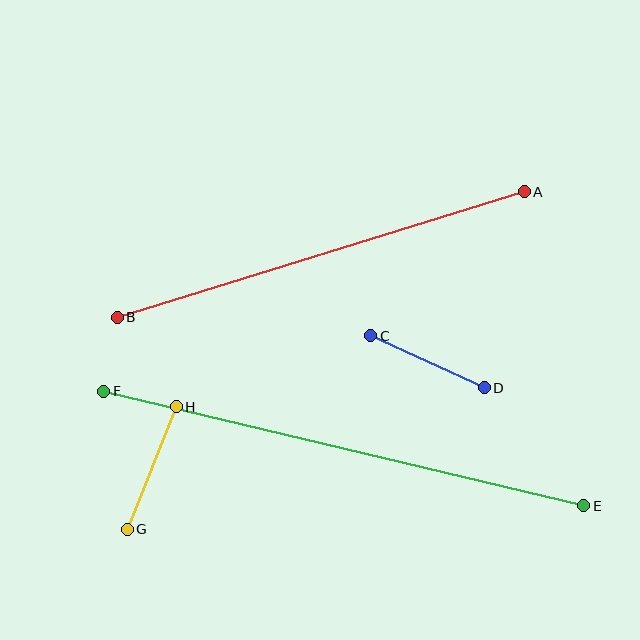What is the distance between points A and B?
The distance is approximately 426 pixels.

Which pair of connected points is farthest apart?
Points E and F are farthest apart.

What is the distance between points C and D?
The distance is approximately 125 pixels.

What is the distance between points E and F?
The distance is approximately 494 pixels.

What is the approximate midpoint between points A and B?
The midpoint is at approximately (321, 254) pixels.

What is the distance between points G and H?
The distance is approximately 132 pixels.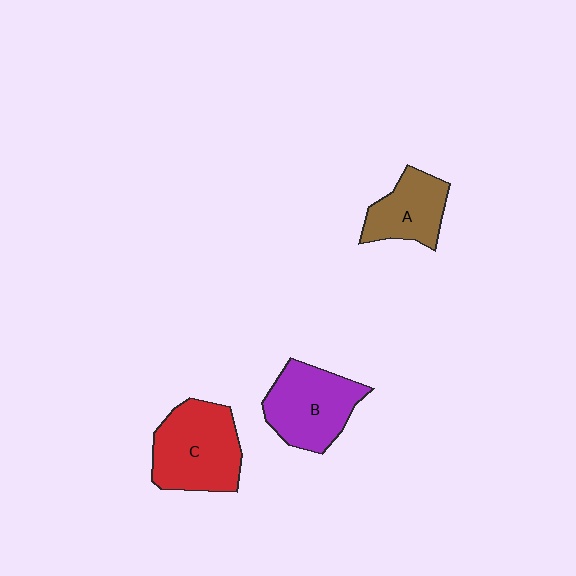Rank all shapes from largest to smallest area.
From largest to smallest: C (red), B (purple), A (brown).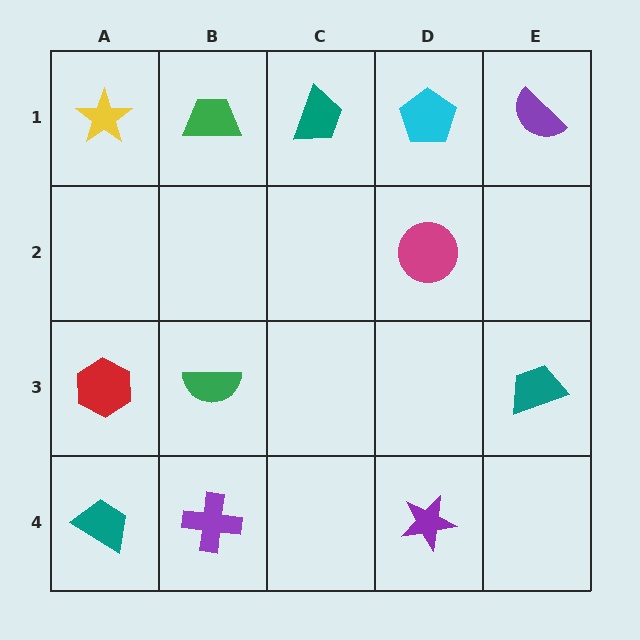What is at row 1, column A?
A yellow star.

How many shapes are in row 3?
3 shapes.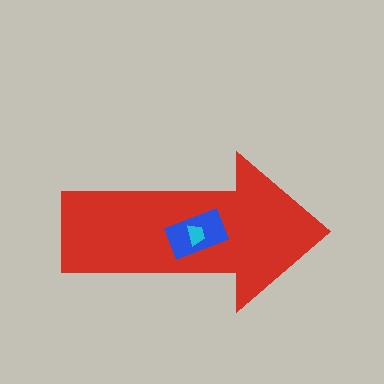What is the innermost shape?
The cyan trapezoid.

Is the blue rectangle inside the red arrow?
Yes.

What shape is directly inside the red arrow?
The blue rectangle.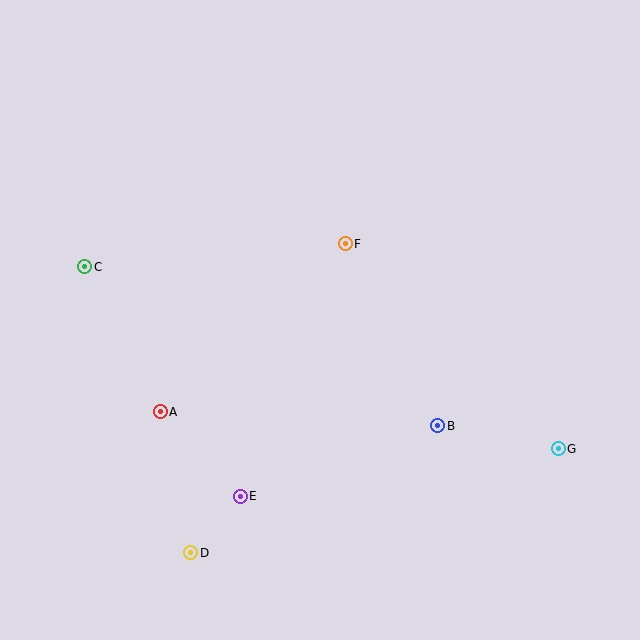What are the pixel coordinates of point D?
Point D is at (191, 553).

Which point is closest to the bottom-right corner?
Point G is closest to the bottom-right corner.